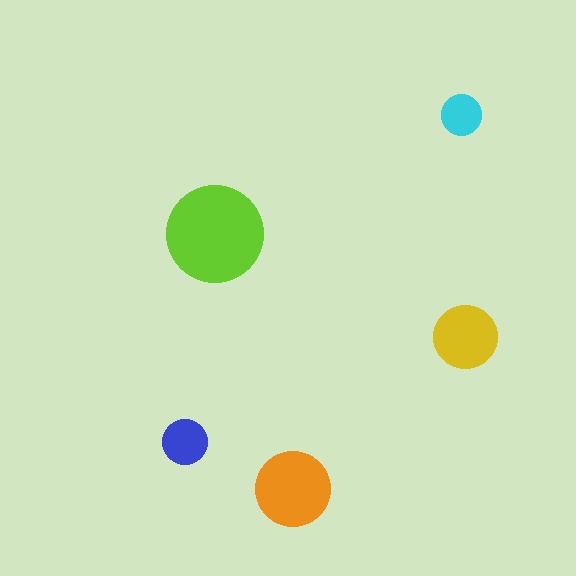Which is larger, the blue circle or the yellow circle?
The yellow one.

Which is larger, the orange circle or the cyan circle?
The orange one.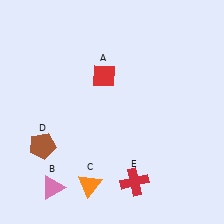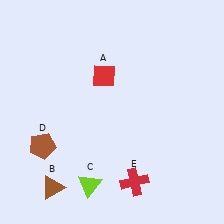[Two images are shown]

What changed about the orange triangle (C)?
In Image 1, C is orange. In Image 2, it changed to lime.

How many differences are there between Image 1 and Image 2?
There are 2 differences between the two images.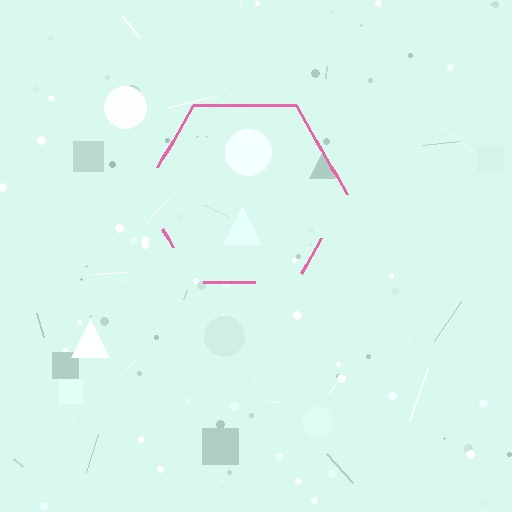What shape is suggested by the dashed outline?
The dashed outline suggests a hexagon.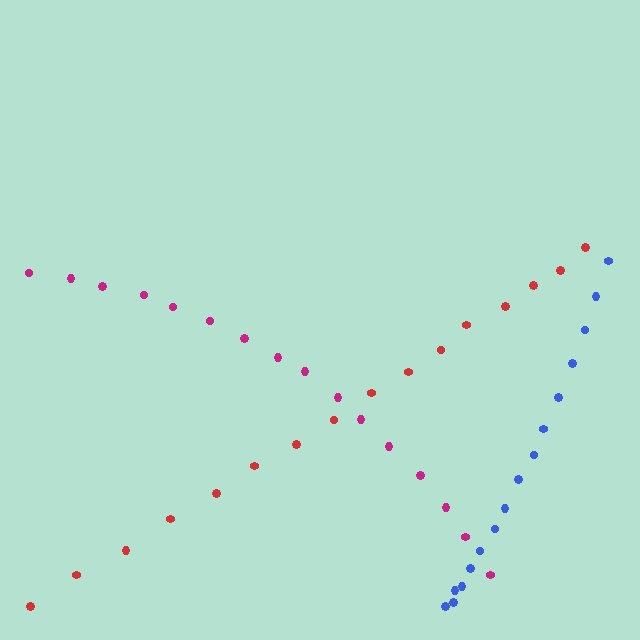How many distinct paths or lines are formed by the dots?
There are 3 distinct paths.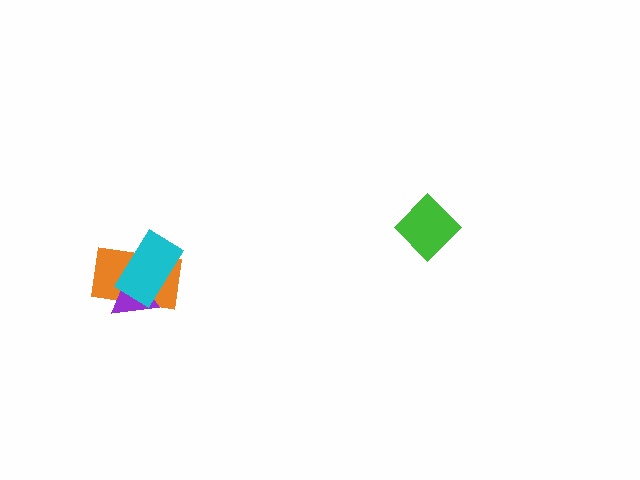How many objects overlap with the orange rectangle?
2 objects overlap with the orange rectangle.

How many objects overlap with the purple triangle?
2 objects overlap with the purple triangle.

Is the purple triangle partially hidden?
Yes, it is partially covered by another shape.